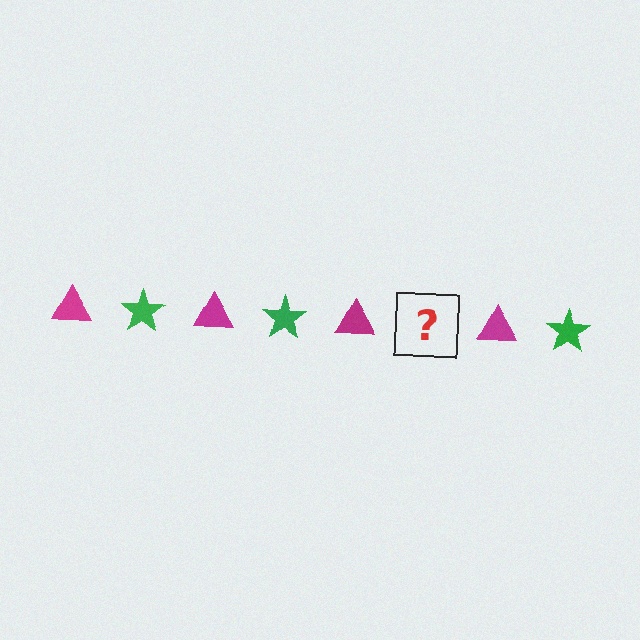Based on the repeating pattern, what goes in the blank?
The blank should be a green star.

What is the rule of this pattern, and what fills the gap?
The rule is that the pattern alternates between magenta triangle and green star. The gap should be filled with a green star.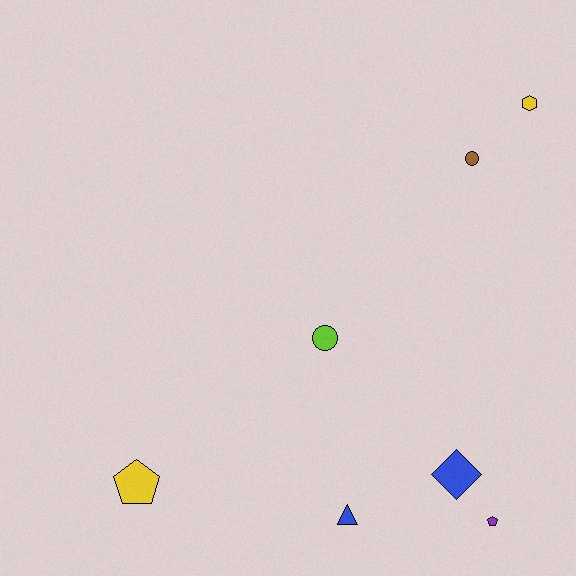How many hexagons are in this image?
There is 1 hexagon.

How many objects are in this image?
There are 7 objects.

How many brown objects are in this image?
There is 1 brown object.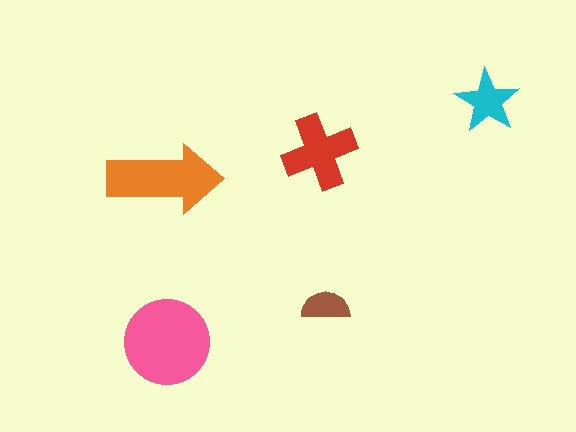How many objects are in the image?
There are 5 objects in the image.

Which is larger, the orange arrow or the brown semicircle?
The orange arrow.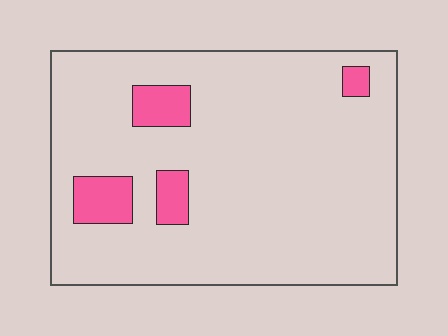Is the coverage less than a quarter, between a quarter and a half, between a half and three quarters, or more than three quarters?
Less than a quarter.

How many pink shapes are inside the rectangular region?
4.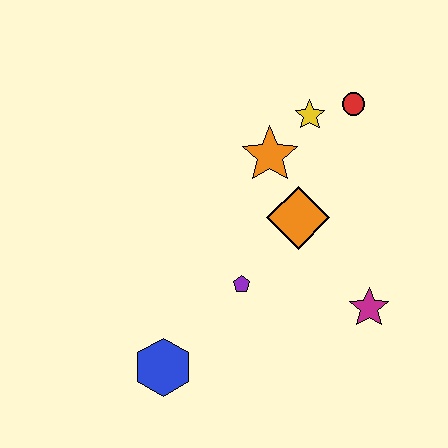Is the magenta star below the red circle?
Yes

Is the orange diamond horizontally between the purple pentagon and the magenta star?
Yes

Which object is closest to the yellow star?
The red circle is closest to the yellow star.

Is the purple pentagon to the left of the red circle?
Yes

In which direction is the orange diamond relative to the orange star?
The orange diamond is below the orange star.